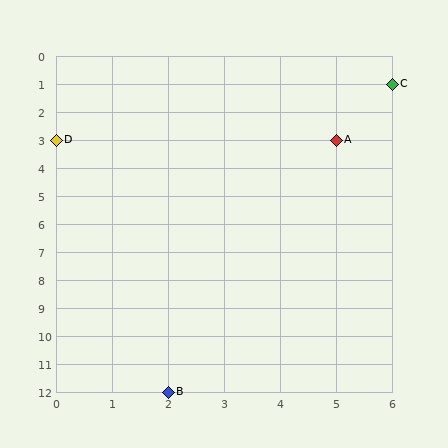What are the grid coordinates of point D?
Point D is at grid coordinates (0, 3).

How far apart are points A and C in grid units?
Points A and C are 1 column and 2 rows apart (about 2.2 grid units diagonally).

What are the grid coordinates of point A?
Point A is at grid coordinates (5, 3).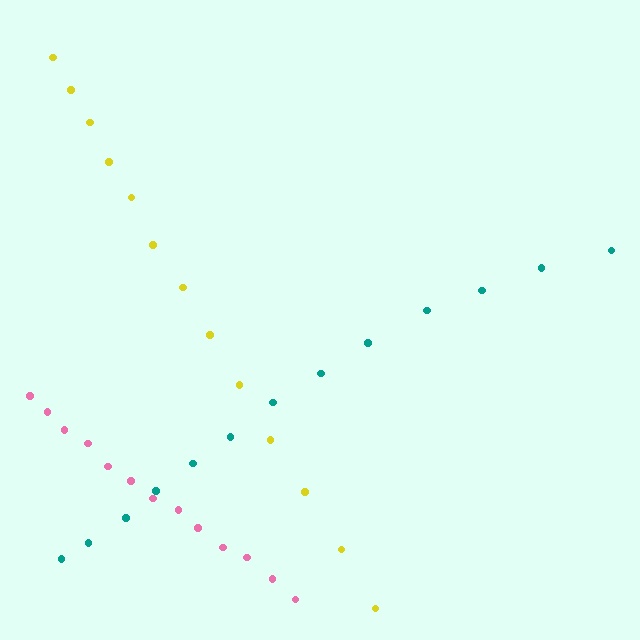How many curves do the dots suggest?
There are 3 distinct paths.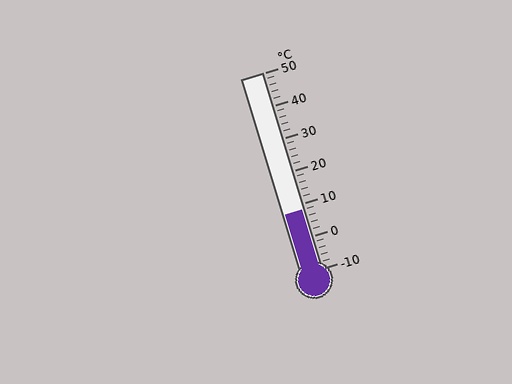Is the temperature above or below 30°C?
The temperature is below 30°C.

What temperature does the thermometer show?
The thermometer shows approximately 8°C.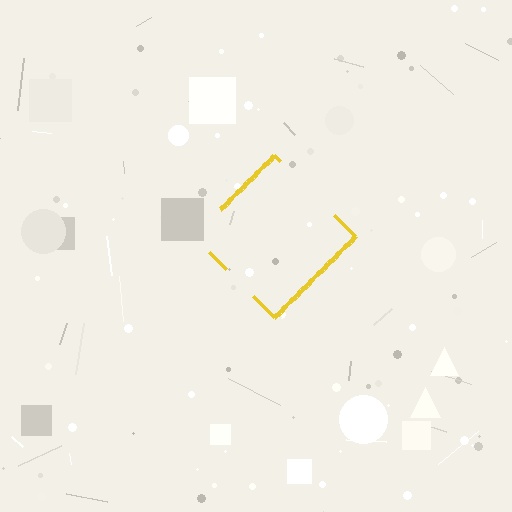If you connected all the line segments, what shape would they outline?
They would outline a diamond.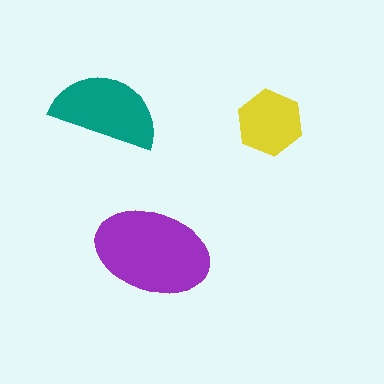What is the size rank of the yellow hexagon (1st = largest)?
3rd.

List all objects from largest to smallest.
The purple ellipse, the teal semicircle, the yellow hexagon.